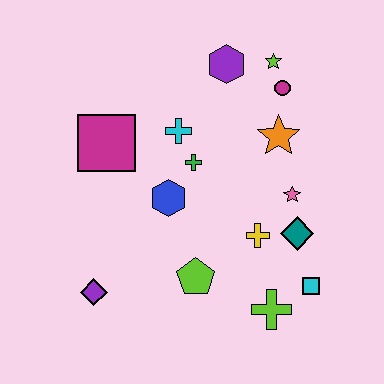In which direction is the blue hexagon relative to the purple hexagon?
The blue hexagon is below the purple hexagon.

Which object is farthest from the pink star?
The purple diamond is farthest from the pink star.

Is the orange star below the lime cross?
No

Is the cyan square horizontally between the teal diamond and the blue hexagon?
No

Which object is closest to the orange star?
The magenta circle is closest to the orange star.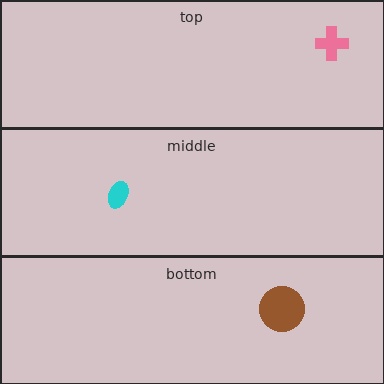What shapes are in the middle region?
The cyan ellipse.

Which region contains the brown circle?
The bottom region.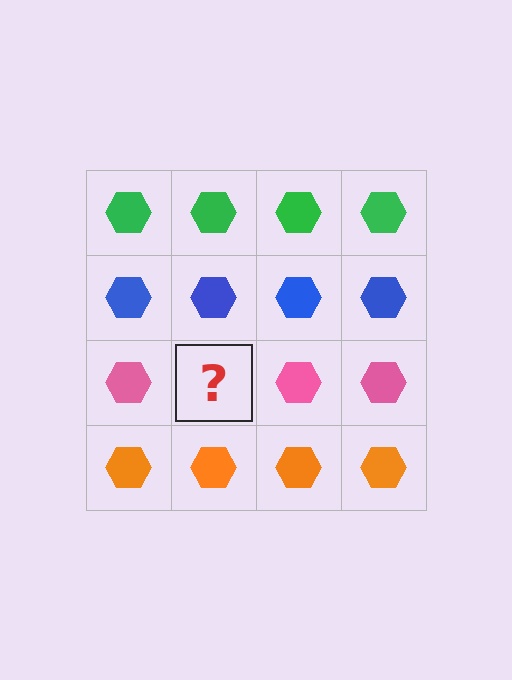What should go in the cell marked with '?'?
The missing cell should contain a pink hexagon.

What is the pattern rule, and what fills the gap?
The rule is that each row has a consistent color. The gap should be filled with a pink hexagon.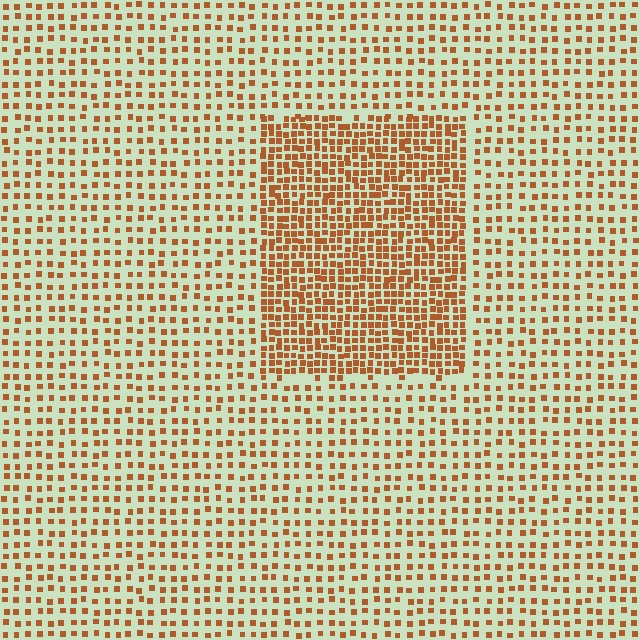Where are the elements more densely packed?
The elements are more densely packed inside the rectangle boundary.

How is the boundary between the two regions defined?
The boundary is defined by a change in element density (approximately 2.2x ratio). All elements are the same color, size, and shape.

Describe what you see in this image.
The image contains small brown elements arranged at two different densities. A rectangle-shaped region is visible where the elements are more densely packed than the surrounding area.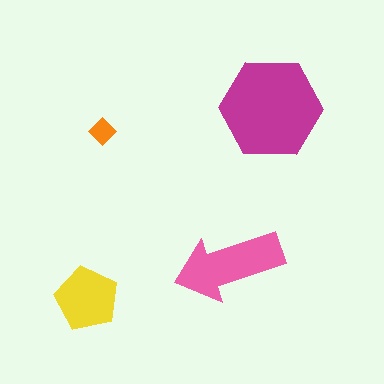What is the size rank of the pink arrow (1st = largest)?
2nd.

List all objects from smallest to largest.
The orange diamond, the yellow pentagon, the pink arrow, the magenta hexagon.